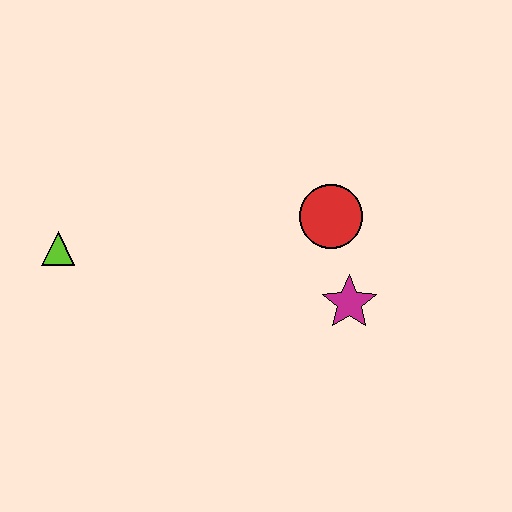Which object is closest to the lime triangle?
The red circle is closest to the lime triangle.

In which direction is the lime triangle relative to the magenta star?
The lime triangle is to the left of the magenta star.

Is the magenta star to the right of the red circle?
Yes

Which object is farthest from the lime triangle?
The magenta star is farthest from the lime triangle.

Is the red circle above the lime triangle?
Yes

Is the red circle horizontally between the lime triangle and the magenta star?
Yes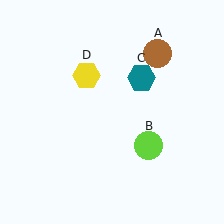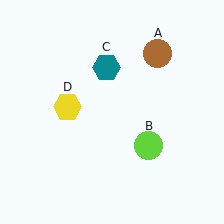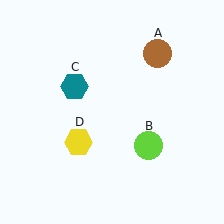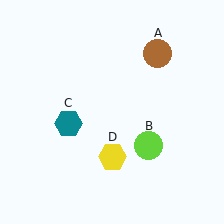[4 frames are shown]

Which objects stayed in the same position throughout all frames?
Brown circle (object A) and lime circle (object B) remained stationary.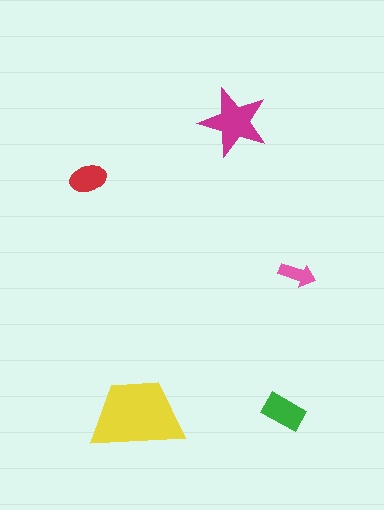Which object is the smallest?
The pink arrow.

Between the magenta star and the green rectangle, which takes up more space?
The magenta star.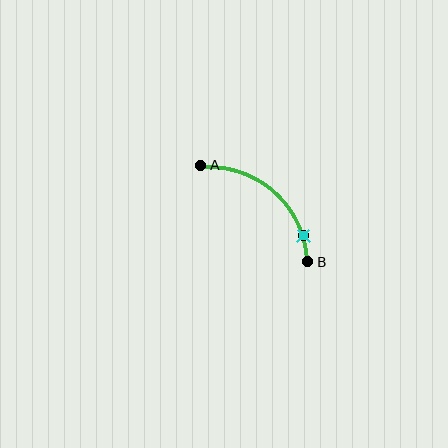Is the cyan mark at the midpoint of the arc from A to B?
No. The cyan mark lies on the arc but is closer to endpoint B. The arc midpoint would be at the point on the curve equidistant along the arc from both A and B.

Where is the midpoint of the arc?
The arc midpoint is the point on the curve farthest from the straight line joining A and B. It sits above and to the right of that line.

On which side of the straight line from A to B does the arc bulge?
The arc bulges above and to the right of the straight line connecting A and B.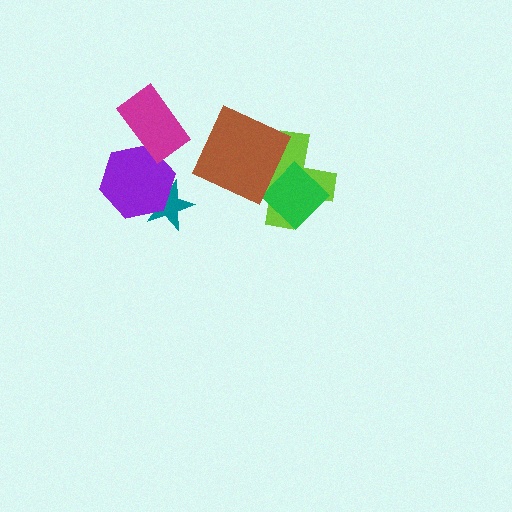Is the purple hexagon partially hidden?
Yes, it is partially covered by another shape.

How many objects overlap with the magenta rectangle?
1 object overlaps with the magenta rectangle.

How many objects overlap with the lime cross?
2 objects overlap with the lime cross.